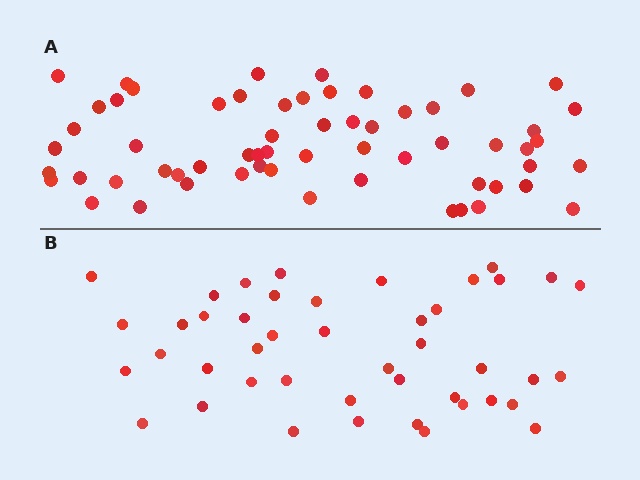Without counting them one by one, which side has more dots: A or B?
Region A (the top region) has more dots.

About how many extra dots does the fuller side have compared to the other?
Region A has approximately 15 more dots than region B.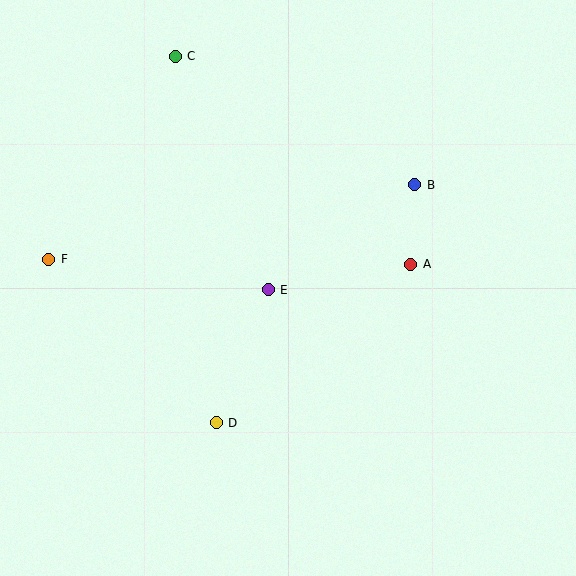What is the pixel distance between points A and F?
The distance between A and F is 362 pixels.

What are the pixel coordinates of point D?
Point D is at (216, 423).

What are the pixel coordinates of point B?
Point B is at (415, 185).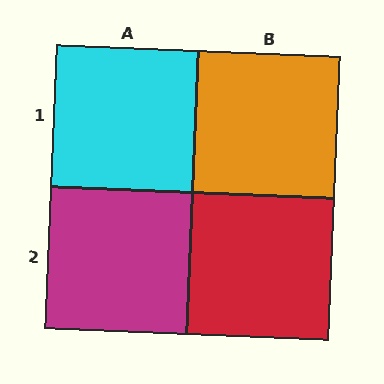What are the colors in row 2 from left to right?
Magenta, red.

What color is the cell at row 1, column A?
Cyan.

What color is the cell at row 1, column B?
Orange.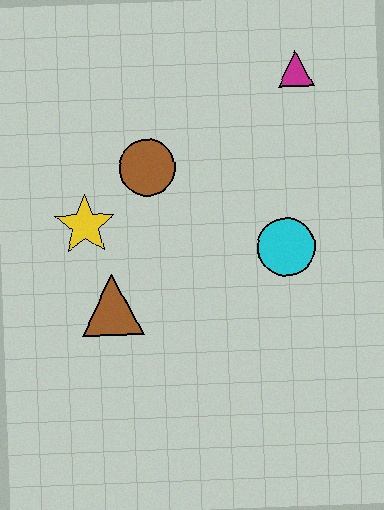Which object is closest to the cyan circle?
The brown circle is closest to the cyan circle.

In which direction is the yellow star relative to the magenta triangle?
The yellow star is to the left of the magenta triangle.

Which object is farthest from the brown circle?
The magenta triangle is farthest from the brown circle.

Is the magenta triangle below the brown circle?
No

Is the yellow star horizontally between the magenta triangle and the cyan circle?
No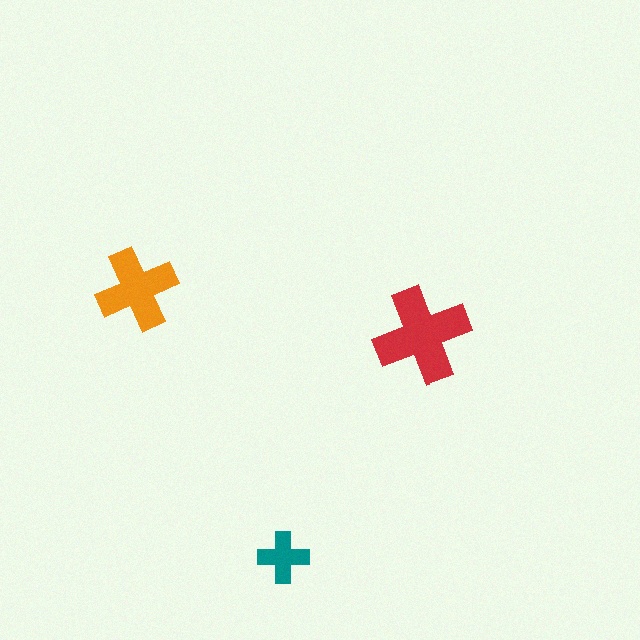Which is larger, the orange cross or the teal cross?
The orange one.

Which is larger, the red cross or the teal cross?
The red one.